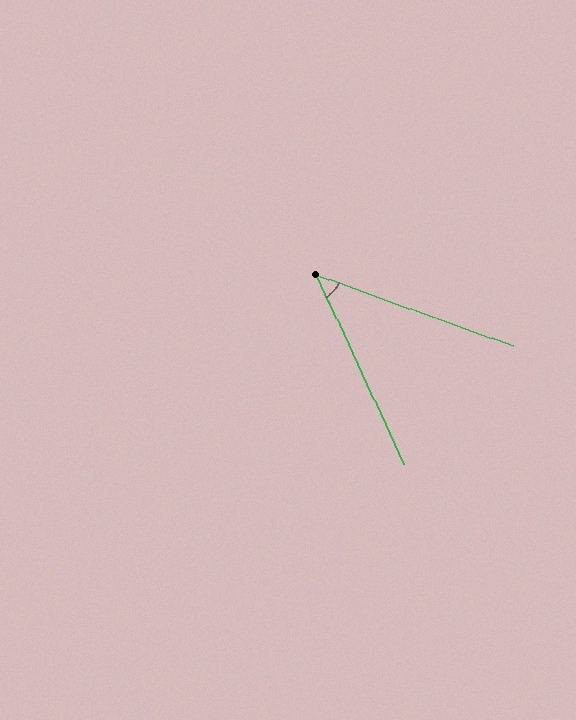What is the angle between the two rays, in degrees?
Approximately 45 degrees.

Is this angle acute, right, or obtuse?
It is acute.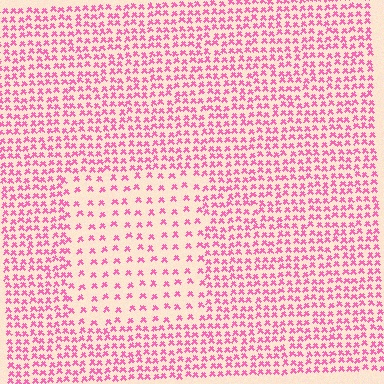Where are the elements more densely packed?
The elements are more densely packed outside the rectangle boundary.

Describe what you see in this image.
The image contains small pink elements arranged at two different densities. A rectangle-shaped region is visible where the elements are less densely packed than the surrounding area.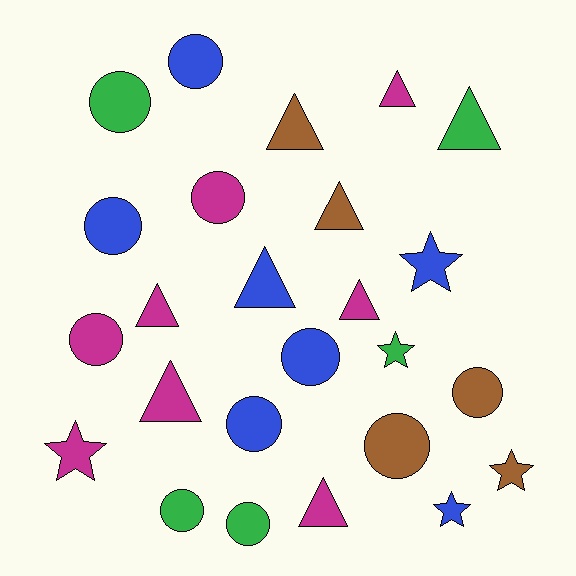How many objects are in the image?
There are 25 objects.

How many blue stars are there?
There are 2 blue stars.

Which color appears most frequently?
Magenta, with 8 objects.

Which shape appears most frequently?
Circle, with 11 objects.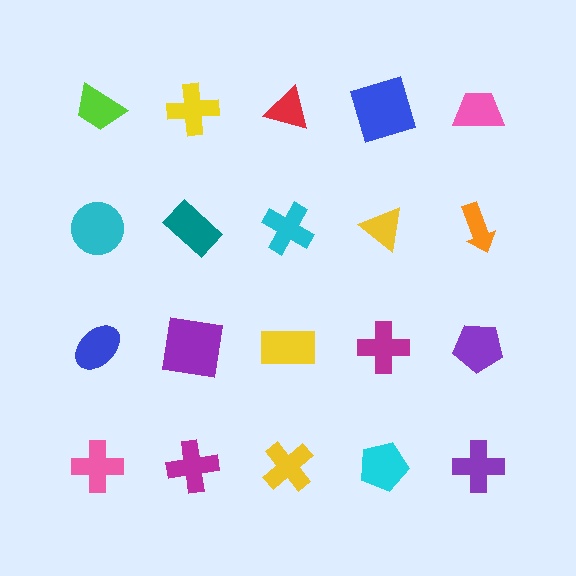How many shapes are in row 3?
5 shapes.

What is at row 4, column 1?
A pink cross.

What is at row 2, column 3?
A cyan cross.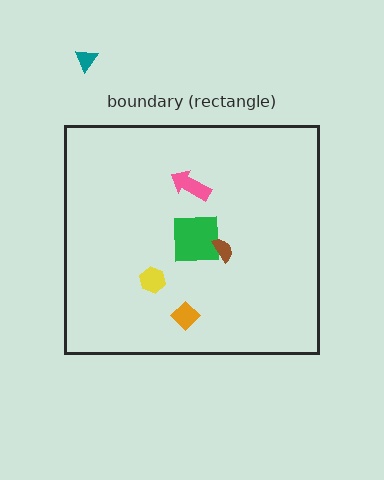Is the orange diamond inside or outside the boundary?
Inside.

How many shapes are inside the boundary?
5 inside, 1 outside.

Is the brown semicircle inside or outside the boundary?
Inside.